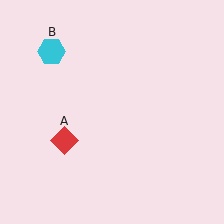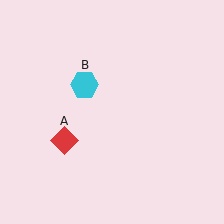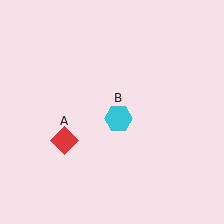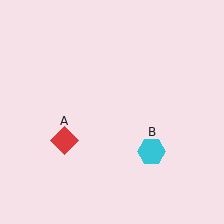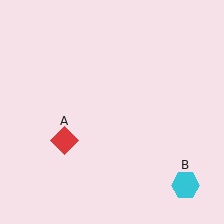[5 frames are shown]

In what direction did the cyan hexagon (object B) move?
The cyan hexagon (object B) moved down and to the right.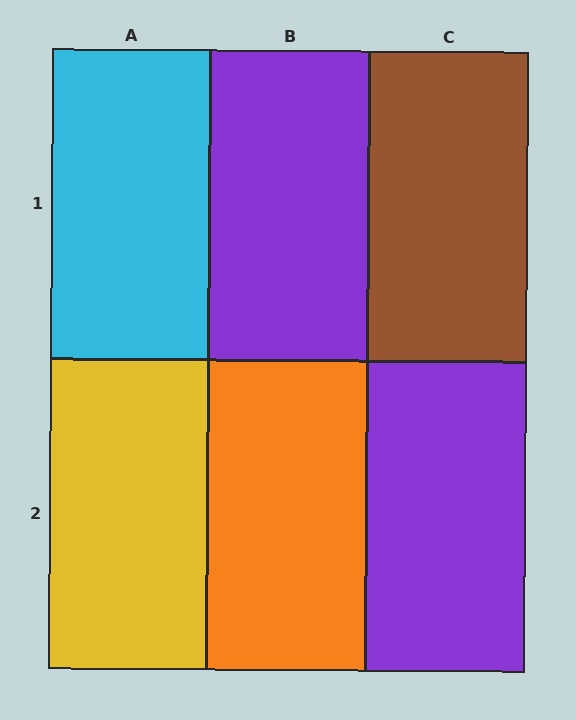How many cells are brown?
1 cell is brown.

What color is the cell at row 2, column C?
Purple.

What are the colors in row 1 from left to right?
Cyan, purple, brown.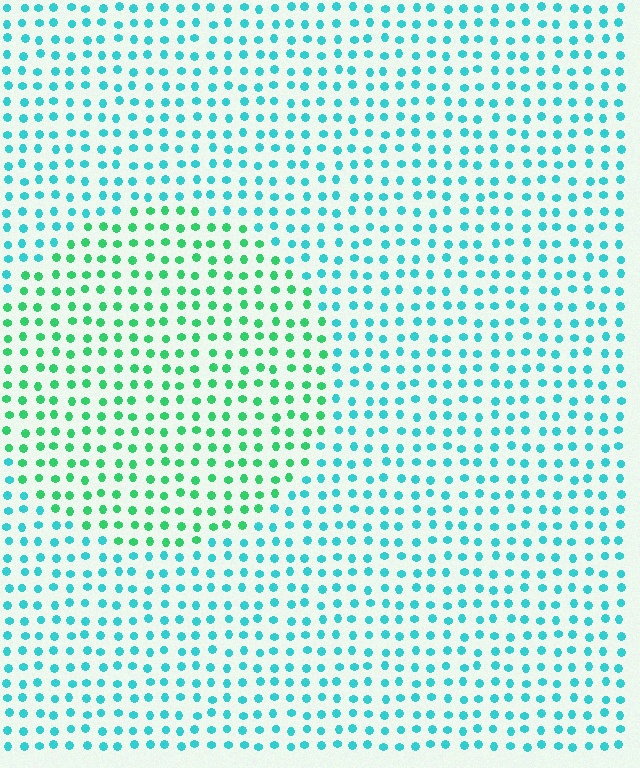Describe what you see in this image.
The image is filled with small cyan elements in a uniform arrangement. A circle-shaped region is visible where the elements are tinted to a slightly different hue, forming a subtle color boundary.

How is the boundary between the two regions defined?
The boundary is defined purely by a slight shift in hue (about 39 degrees). Spacing, size, and orientation are identical on both sides.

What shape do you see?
I see a circle.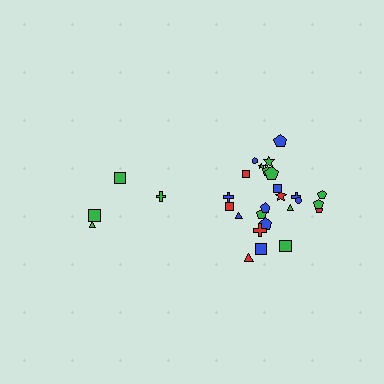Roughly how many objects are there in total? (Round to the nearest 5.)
Roughly 30 objects in total.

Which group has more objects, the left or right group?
The right group.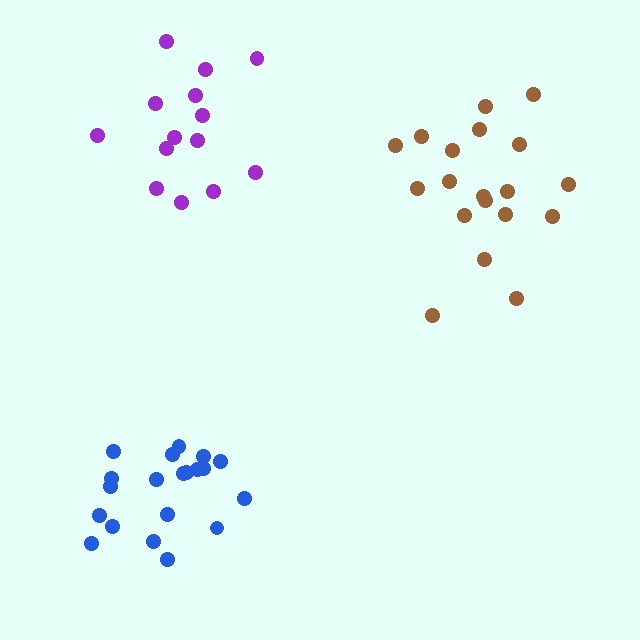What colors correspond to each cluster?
The clusters are colored: purple, brown, blue.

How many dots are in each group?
Group 1: 14 dots, Group 2: 19 dots, Group 3: 20 dots (53 total).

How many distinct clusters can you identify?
There are 3 distinct clusters.